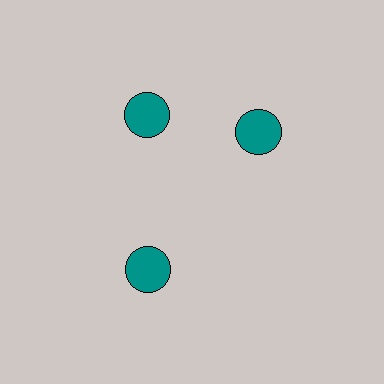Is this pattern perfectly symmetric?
No. The 3 teal circles are arranged in a ring, but one element near the 3 o'clock position is rotated out of alignment along the ring, breaking the 3-fold rotational symmetry.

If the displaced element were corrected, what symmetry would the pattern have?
It would have 3-fold rotational symmetry — the pattern would map onto itself every 120 degrees.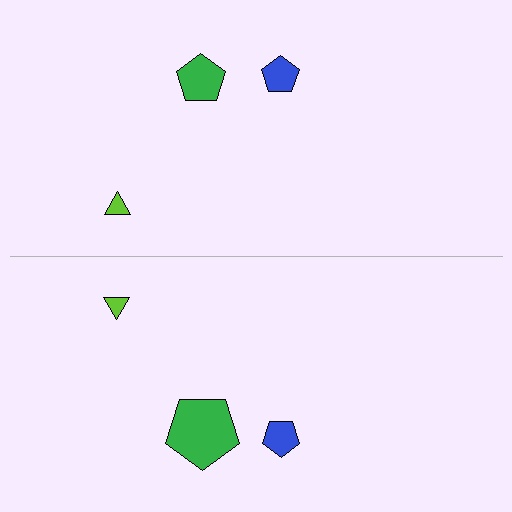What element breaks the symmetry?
The green pentagon on the bottom side has a different size than its mirror counterpart.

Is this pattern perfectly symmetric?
No, the pattern is not perfectly symmetric. The green pentagon on the bottom side has a different size than its mirror counterpart.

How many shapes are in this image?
There are 6 shapes in this image.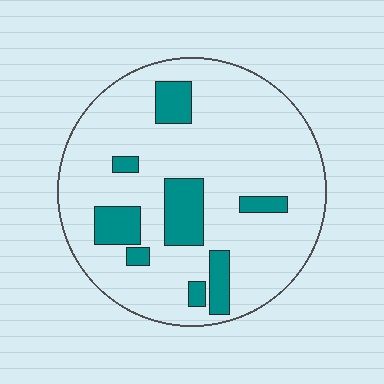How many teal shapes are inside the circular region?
8.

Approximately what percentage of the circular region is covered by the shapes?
Approximately 15%.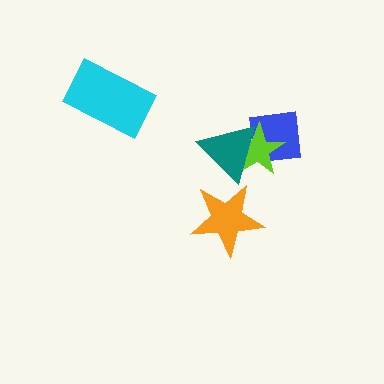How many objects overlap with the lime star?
2 objects overlap with the lime star.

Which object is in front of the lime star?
The teal triangle is in front of the lime star.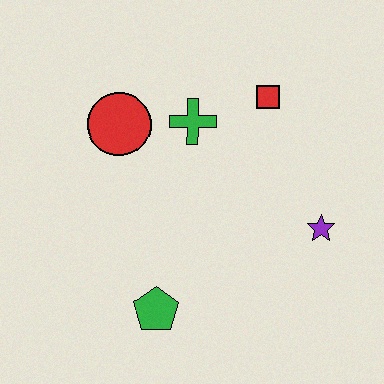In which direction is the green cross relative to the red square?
The green cross is to the left of the red square.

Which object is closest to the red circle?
The green cross is closest to the red circle.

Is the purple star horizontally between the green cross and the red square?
No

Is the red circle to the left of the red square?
Yes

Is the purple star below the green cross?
Yes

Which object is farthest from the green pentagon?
The red square is farthest from the green pentagon.